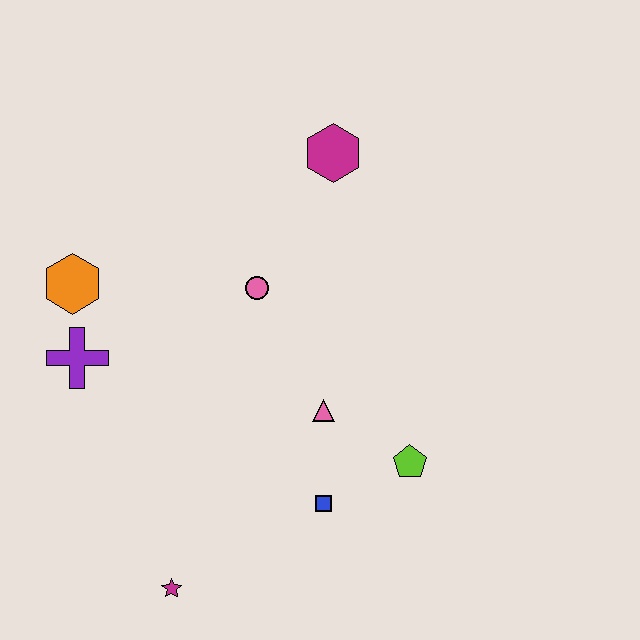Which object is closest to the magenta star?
The blue square is closest to the magenta star.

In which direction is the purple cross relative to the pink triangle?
The purple cross is to the left of the pink triangle.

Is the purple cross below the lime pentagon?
No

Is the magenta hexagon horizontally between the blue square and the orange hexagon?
No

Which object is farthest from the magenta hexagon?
The magenta star is farthest from the magenta hexagon.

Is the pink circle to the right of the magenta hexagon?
No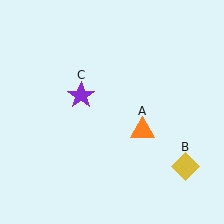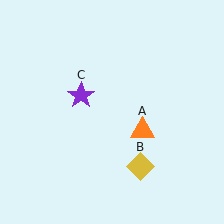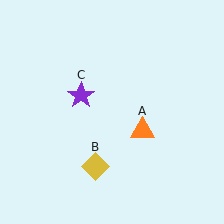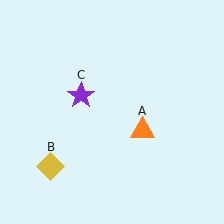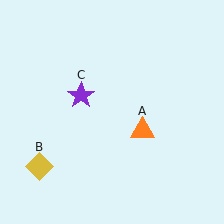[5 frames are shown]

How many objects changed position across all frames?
1 object changed position: yellow diamond (object B).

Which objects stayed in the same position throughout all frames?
Orange triangle (object A) and purple star (object C) remained stationary.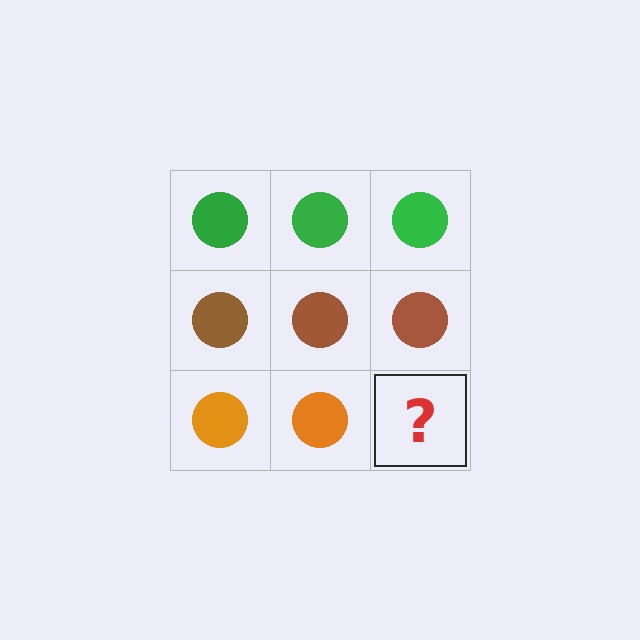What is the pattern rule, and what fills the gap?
The rule is that each row has a consistent color. The gap should be filled with an orange circle.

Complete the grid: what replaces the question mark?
The question mark should be replaced with an orange circle.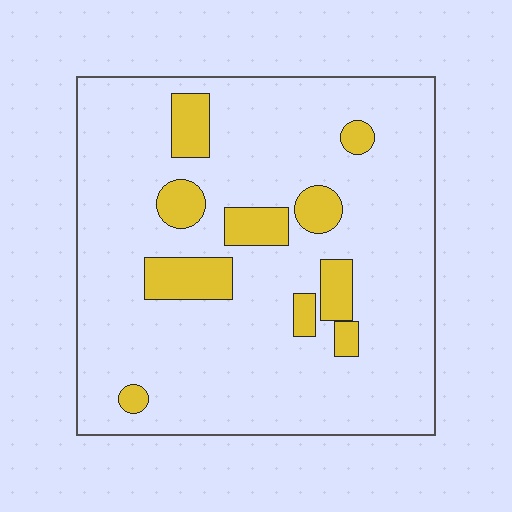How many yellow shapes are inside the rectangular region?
10.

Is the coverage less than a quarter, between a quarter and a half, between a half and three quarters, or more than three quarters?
Less than a quarter.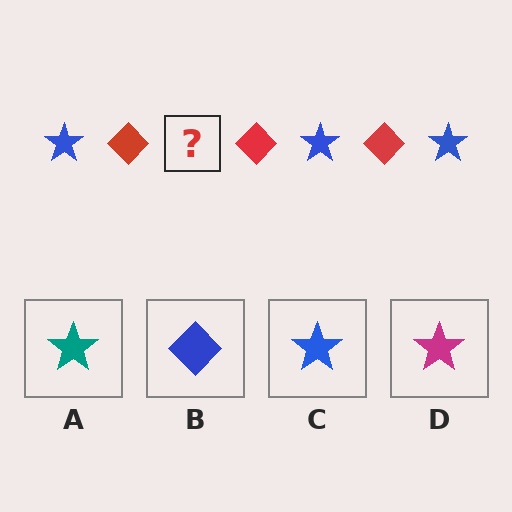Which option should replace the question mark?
Option C.